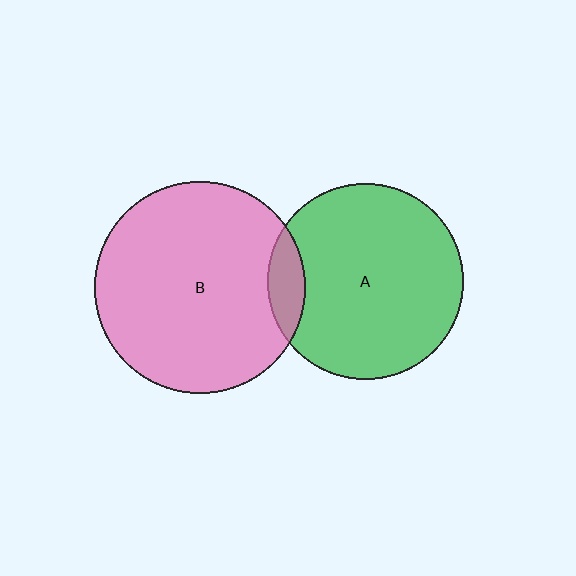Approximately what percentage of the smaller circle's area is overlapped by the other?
Approximately 10%.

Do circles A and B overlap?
Yes.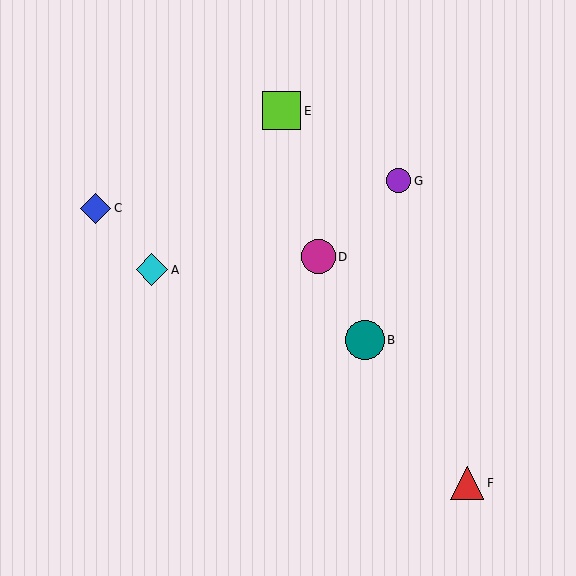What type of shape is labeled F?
Shape F is a red triangle.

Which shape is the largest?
The teal circle (labeled B) is the largest.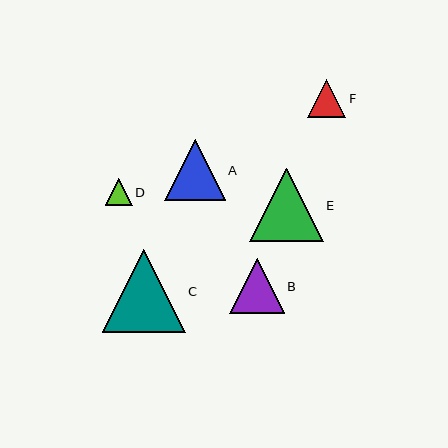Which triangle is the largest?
Triangle C is the largest with a size of approximately 83 pixels.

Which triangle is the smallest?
Triangle D is the smallest with a size of approximately 27 pixels.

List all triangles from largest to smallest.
From largest to smallest: C, E, A, B, F, D.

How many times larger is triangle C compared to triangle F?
Triangle C is approximately 2.2 times the size of triangle F.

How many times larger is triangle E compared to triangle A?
Triangle E is approximately 1.2 times the size of triangle A.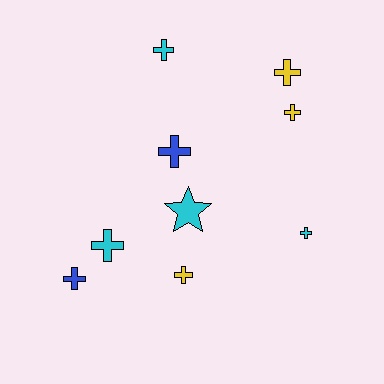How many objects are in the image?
There are 9 objects.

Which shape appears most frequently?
Cross, with 8 objects.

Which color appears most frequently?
Cyan, with 4 objects.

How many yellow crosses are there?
There are 3 yellow crosses.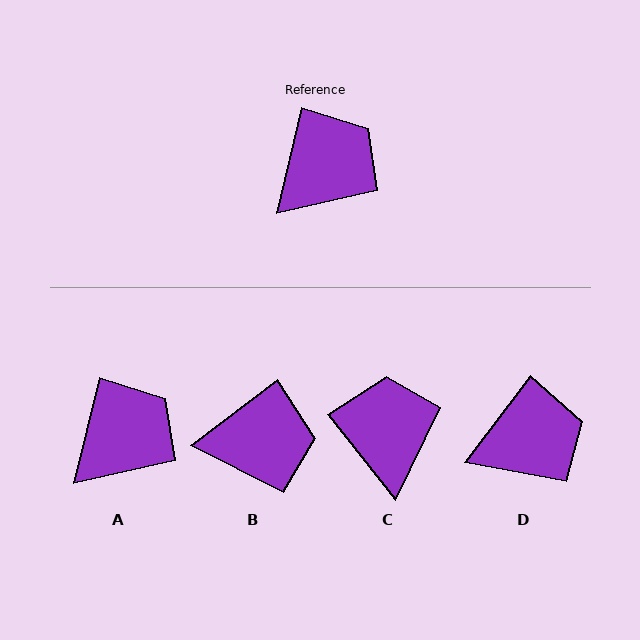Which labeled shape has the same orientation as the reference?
A.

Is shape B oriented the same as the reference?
No, it is off by about 40 degrees.